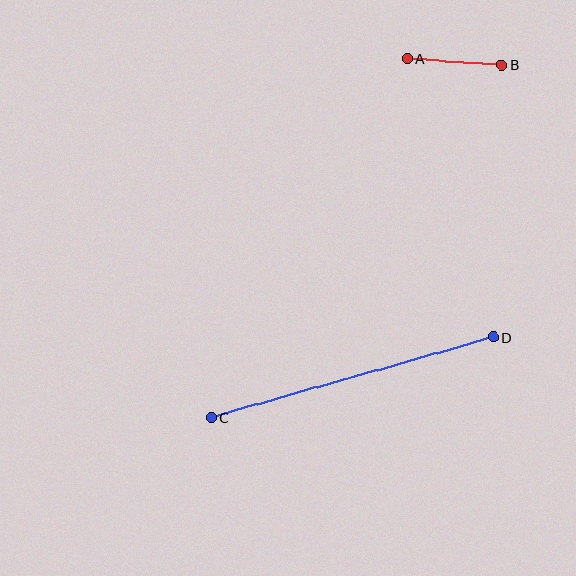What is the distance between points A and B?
The distance is approximately 95 pixels.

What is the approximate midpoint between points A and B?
The midpoint is at approximately (454, 62) pixels.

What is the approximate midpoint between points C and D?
The midpoint is at approximately (352, 377) pixels.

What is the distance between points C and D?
The distance is approximately 294 pixels.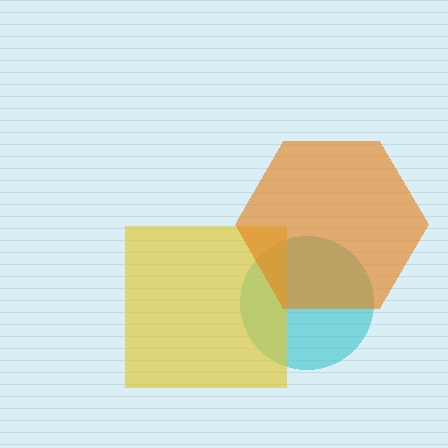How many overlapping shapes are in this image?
There are 3 overlapping shapes in the image.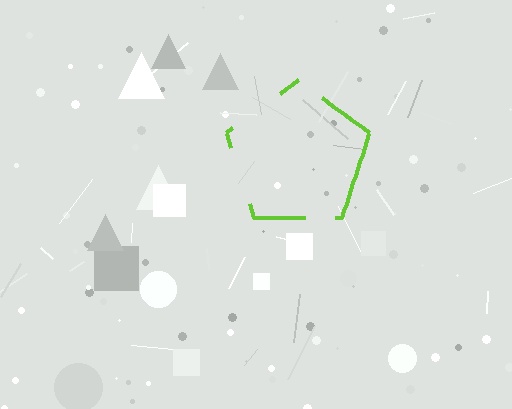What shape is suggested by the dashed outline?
The dashed outline suggests a pentagon.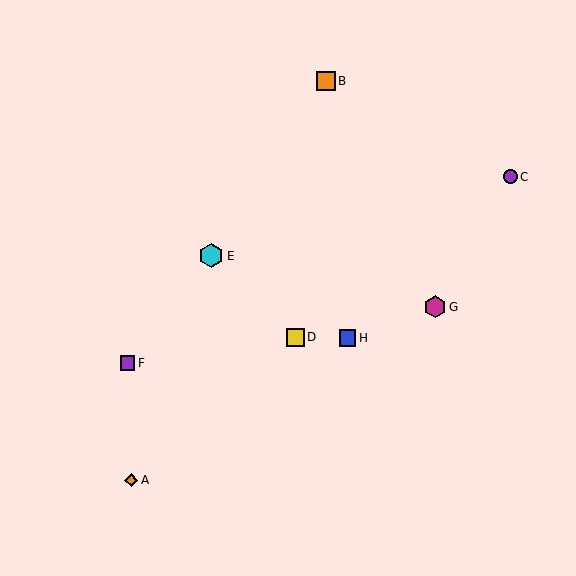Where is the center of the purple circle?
The center of the purple circle is at (510, 177).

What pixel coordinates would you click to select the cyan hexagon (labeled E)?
Click at (211, 256) to select the cyan hexagon E.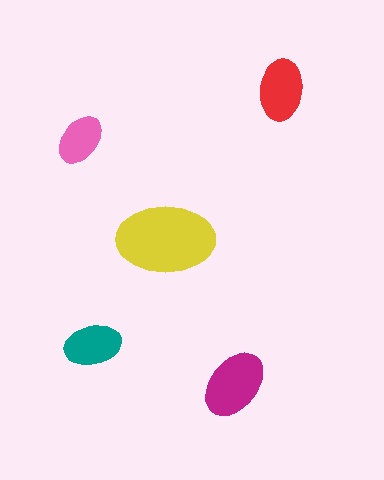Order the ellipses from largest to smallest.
the yellow one, the magenta one, the red one, the teal one, the pink one.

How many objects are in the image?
There are 5 objects in the image.